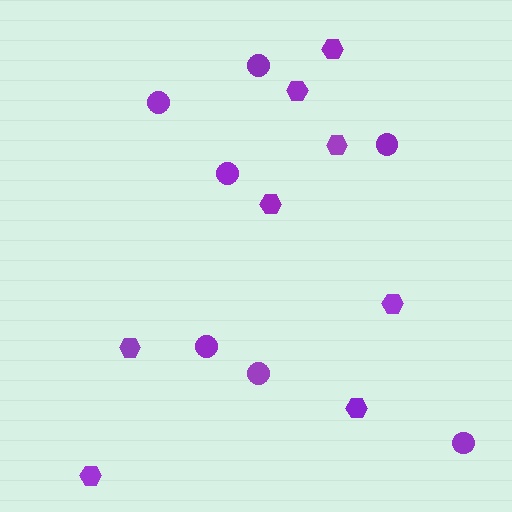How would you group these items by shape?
There are 2 groups: one group of circles (7) and one group of hexagons (8).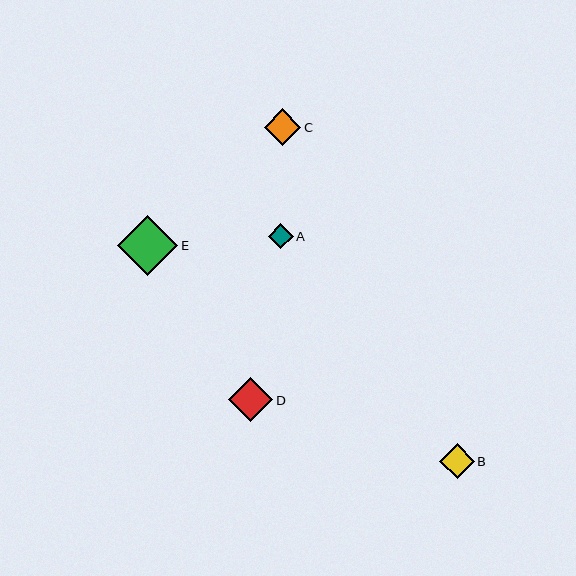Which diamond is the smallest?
Diamond A is the smallest with a size of approximately 25 pixels.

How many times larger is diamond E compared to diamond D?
Diamond E is approximately 1.4 times the size of diamond D.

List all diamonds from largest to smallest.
From largest to smallest: E, D, C, B, A.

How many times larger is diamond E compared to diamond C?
Diamond E is approximately 1.6 times the size of diamond C.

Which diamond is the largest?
Diamond E is the largest with a size of approximately 60 pixels.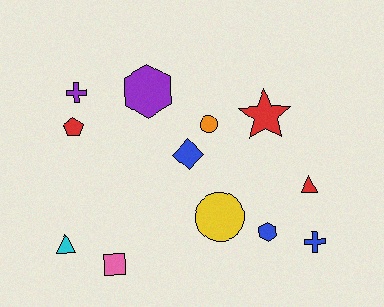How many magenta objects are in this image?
There are no magenta objects.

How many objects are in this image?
There are 12 objects.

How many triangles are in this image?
There are 2 triangles.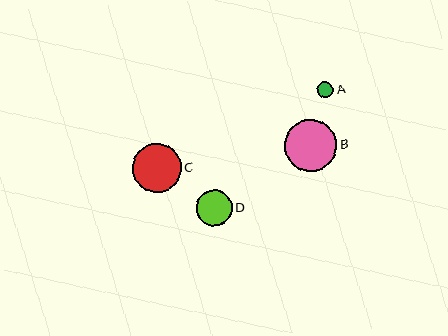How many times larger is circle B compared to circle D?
Circle B is approximately 1.4 times the size of circle D.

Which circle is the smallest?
Circle A is the smallest with a size of approximately 16 pixels.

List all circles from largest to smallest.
From largest to smallest: B, C, D, A.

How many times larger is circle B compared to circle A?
Circle B is approximately 3.2 times the size of circle A.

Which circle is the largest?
Circle B is the largest with a size of approximately 52 pixels.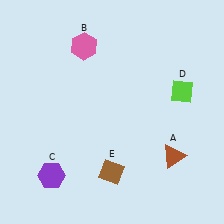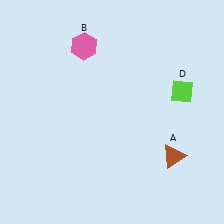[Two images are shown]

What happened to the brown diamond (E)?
The brown diamond (E) was removed in Image 2. It was in the bottom-left area of Image 1.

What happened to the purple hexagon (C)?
The purple hexagon (C) was removed in Image 2. It was in the bottom-left area of Image 1.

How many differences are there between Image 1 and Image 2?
There are 2 differences between the two images.